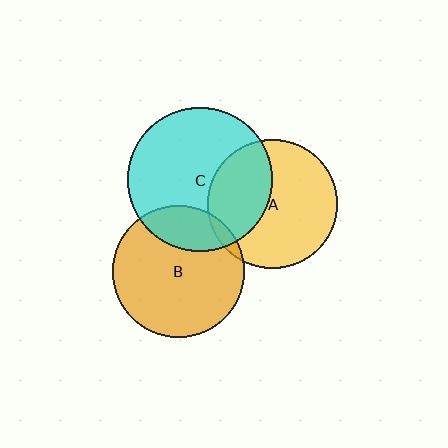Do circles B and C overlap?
Yes.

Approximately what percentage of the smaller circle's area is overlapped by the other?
Approximately 25%.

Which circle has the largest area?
Circle C (cyan).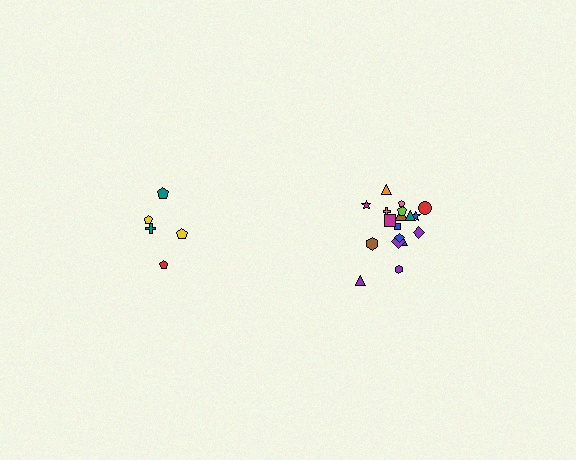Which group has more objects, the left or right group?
The right group.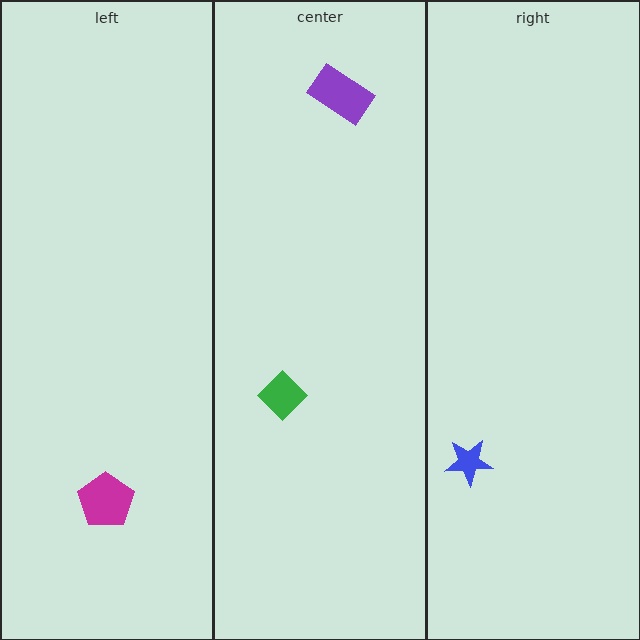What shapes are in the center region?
The green diamond, the purple rectangle.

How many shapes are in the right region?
1.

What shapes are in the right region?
The blue star.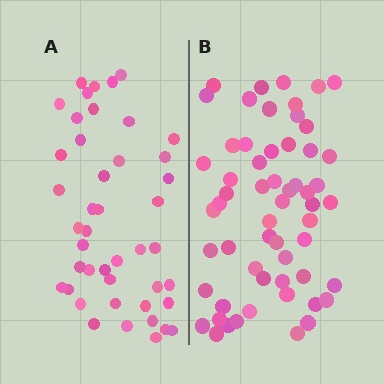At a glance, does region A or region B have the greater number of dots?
Region B (the right region) has more dots.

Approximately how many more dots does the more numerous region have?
Region B has approximately 15 more dots than region A.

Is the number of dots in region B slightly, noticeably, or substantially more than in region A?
Region B has noticeably more, but not dramatically so. The ratio is roughly 1.3 to 1.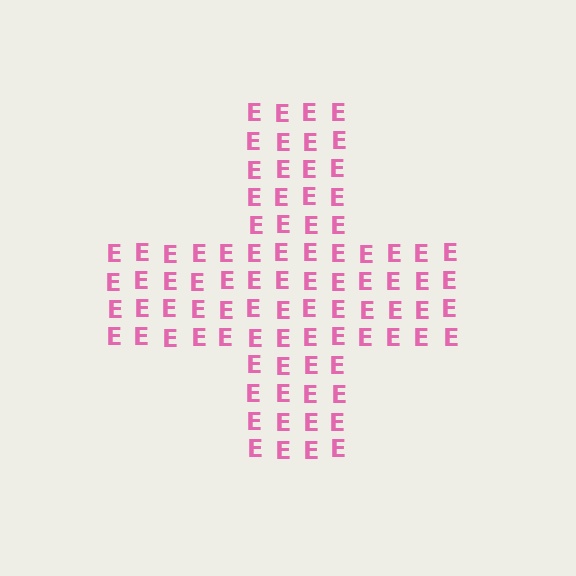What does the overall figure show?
The overall figure shows a cross.